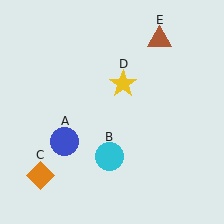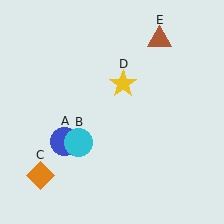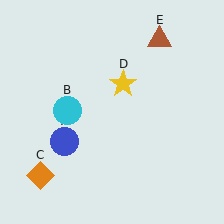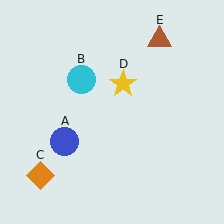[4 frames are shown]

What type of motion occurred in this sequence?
The cyan circle (object B) rotated clockwise around the center of the scene.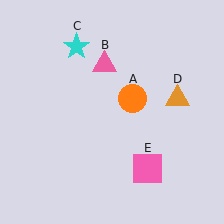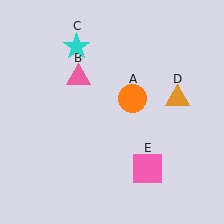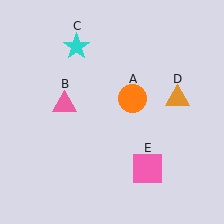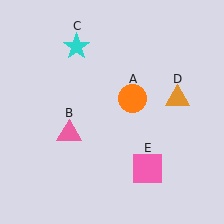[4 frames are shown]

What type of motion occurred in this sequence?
The pink triangle (object B) rotated counterclockwise around the center of the scene.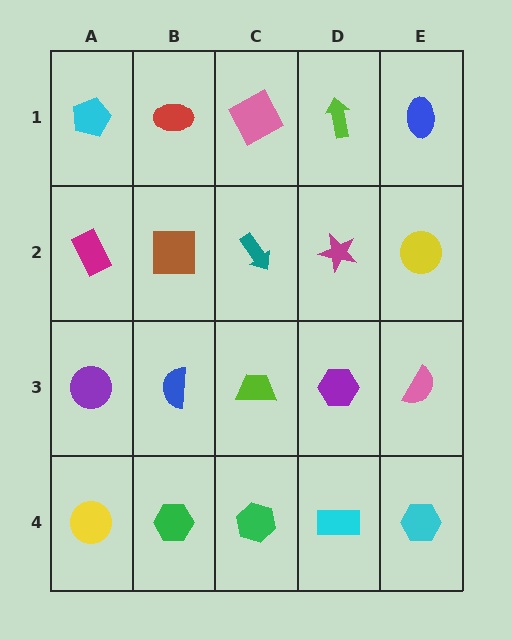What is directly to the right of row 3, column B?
A lime trapezoid.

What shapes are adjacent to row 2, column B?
A red ellipse (row 1, column B), a blue semicircle (row 3, column B), a magenta rectangle (row 2, column A), a teal arrow (row 2, column C).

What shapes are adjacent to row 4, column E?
A pink semicircle (row 3, column E), a cyan rectangle (row 4, column D).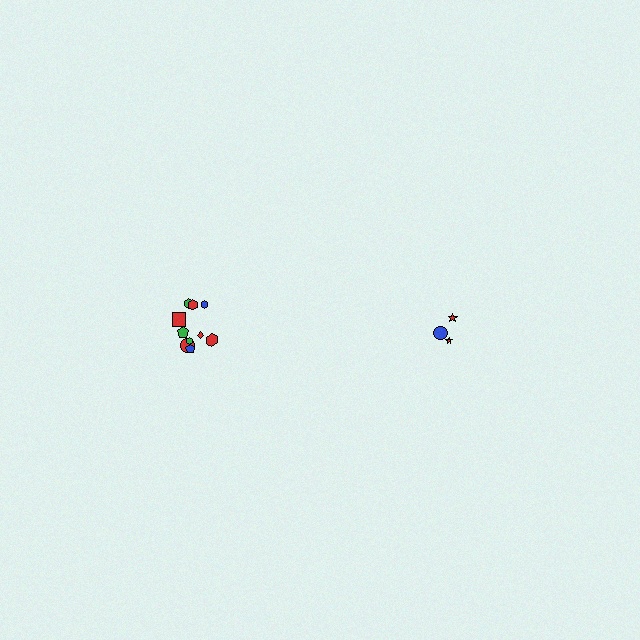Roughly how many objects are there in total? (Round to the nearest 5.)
Roughly 15 objects in total.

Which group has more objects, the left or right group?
The left group.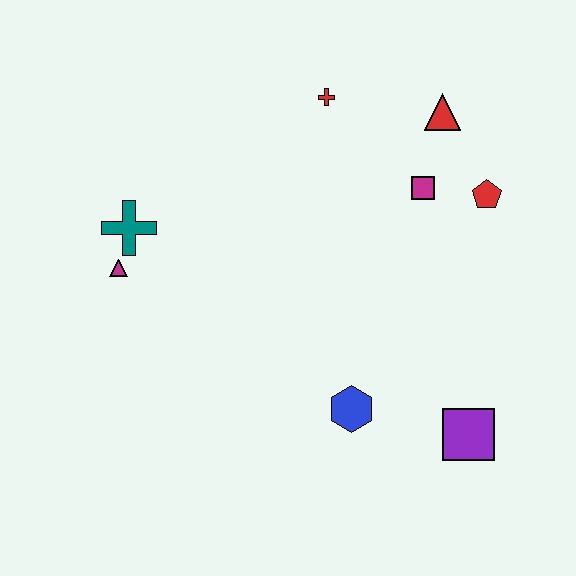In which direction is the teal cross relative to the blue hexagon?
The teal cross is to the left of the blue hexagon.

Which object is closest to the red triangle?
The magenta square is closest to the red triangle.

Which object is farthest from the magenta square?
The magenta triangle is farthest from the magenta square.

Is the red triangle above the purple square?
Yes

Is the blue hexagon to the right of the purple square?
No